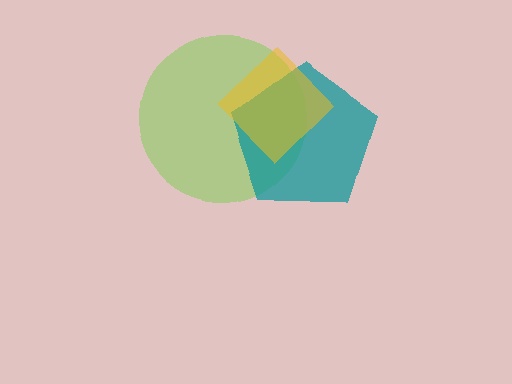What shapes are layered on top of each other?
The layered shapes are: a lime circle, a teal pentagon, a yellow diamond.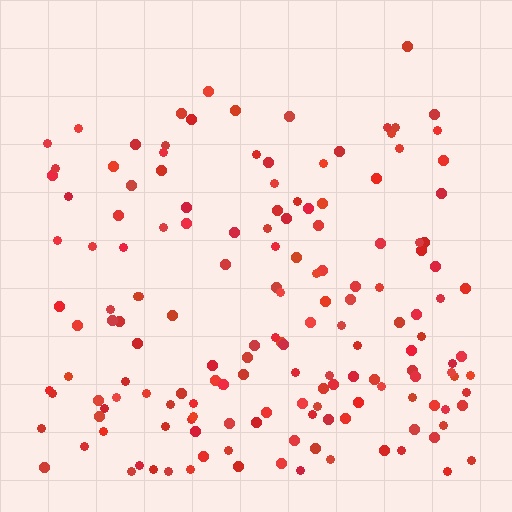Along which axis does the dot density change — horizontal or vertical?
Vertical.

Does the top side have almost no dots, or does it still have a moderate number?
Still a moderate number, just noticeably fewer than the bottom.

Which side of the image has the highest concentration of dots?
The bottom.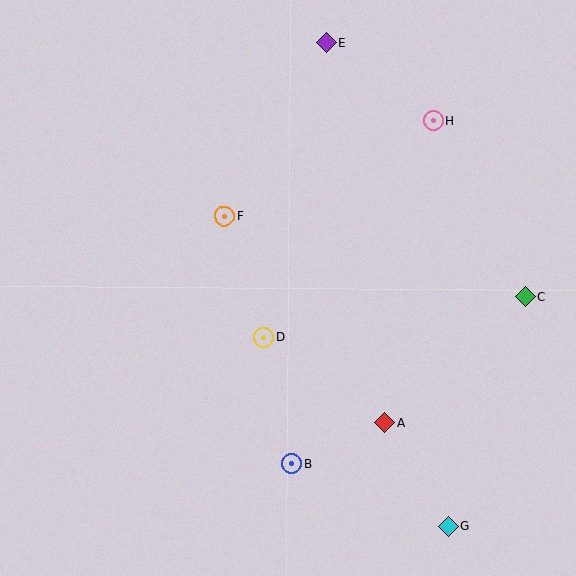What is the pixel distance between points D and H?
The distance between D and H is 275 pixels.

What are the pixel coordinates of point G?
Point G is at (448, 527).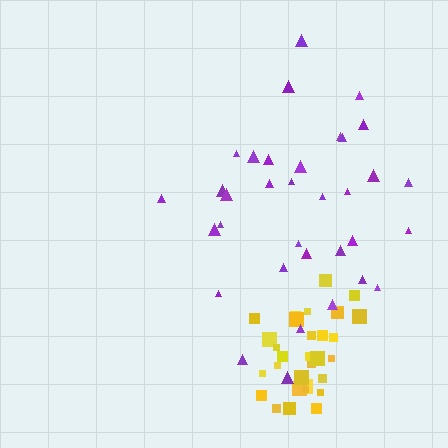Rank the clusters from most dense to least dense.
yellow, purple.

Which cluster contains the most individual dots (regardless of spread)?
Purple (34).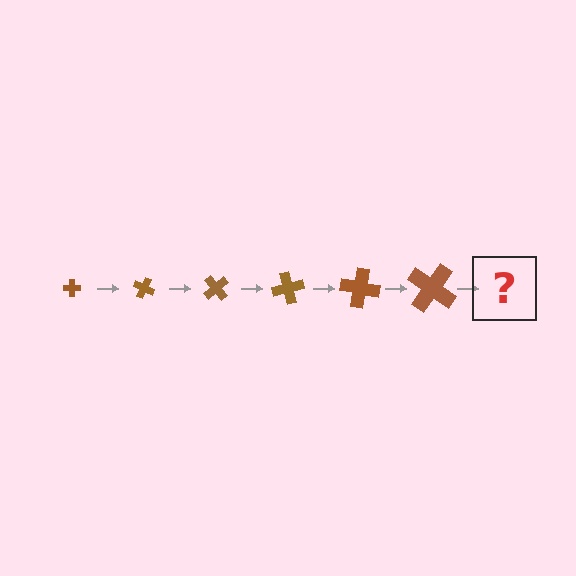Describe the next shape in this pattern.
It should be a cross, larger than the previous one and rotated 150 degrees from the start.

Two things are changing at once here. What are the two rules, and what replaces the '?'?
The two rules are that the cross grows larger each step and it rotates 25 degrees each step. The '?' should be a cross, larger than the previous one and rotated 150 degrees from the start.